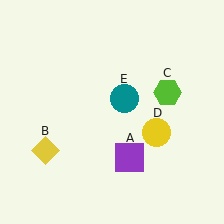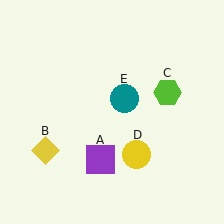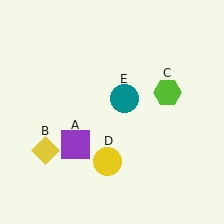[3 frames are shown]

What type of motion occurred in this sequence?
The purple square (object A), yellow circle (object D) rotated clockwise around the center of the scene.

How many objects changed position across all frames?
2 objects changed position: purple square (object A), yellow circle (object D).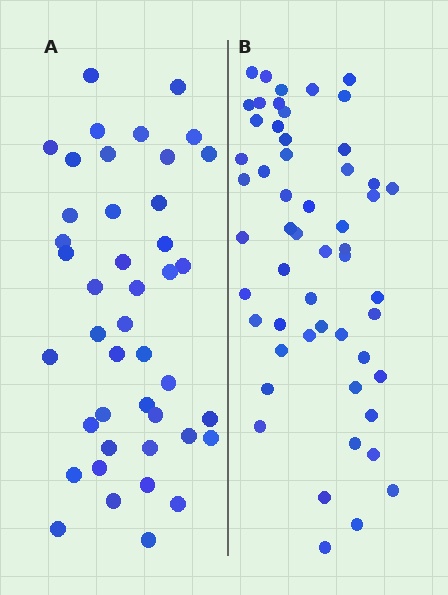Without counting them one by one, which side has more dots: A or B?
Region B (the right region) has more dots.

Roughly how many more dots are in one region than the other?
Region B has roughly 12 or so more dots than region A.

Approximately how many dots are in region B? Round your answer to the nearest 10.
About 50 dots. (The exact count is 54, which rounds to 50.)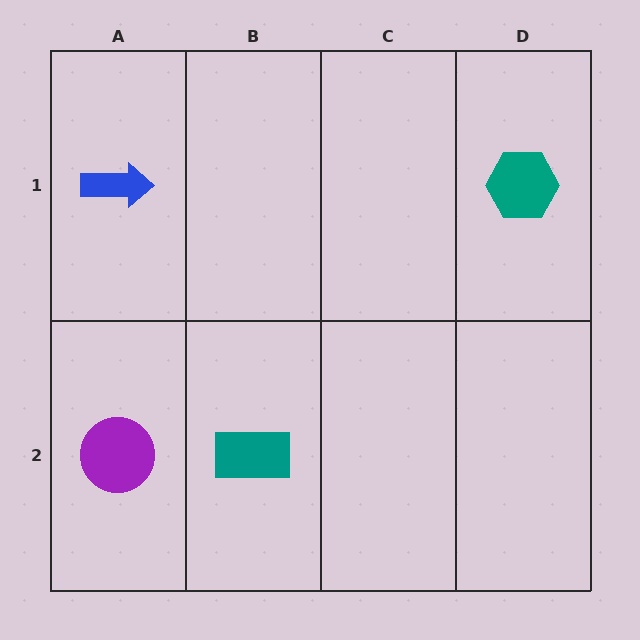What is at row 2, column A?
A purple circle.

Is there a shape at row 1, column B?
No, that cell is empty.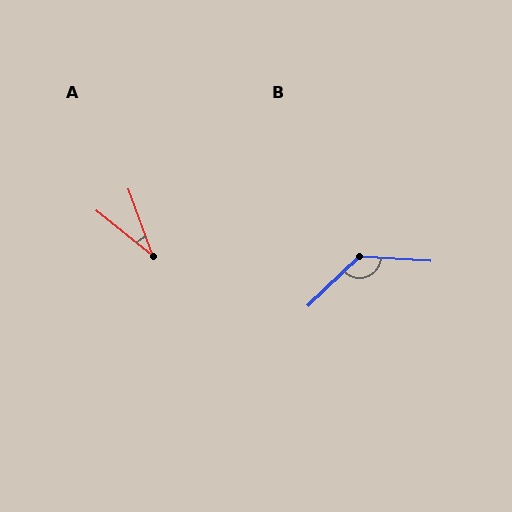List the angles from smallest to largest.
A (31°), B (132°).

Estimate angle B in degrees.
Approximately 132 degrees.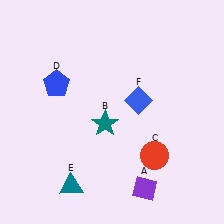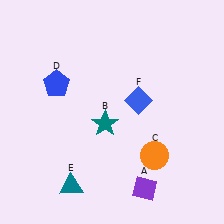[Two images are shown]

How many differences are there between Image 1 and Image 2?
There is 1 difference between the two images.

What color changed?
The circle (C) changed from red in Image 1 to orange in Image 2.